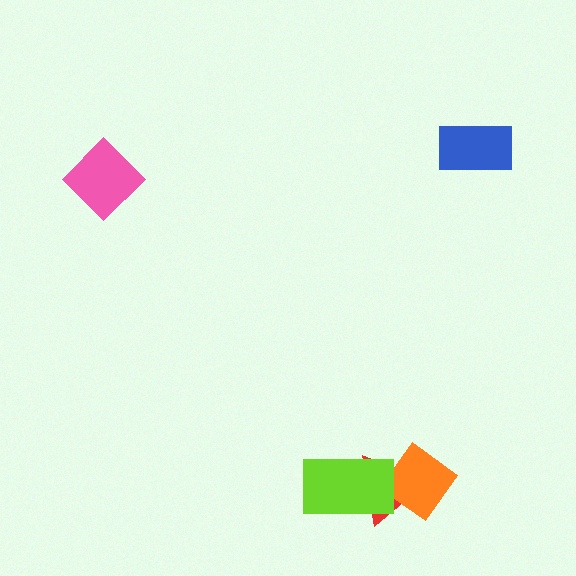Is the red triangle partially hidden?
Yes, it is partially covered by another shape.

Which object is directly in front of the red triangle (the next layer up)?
The orange diamond is directly in front of the red triangle.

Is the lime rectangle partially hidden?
No, no other shape covers it.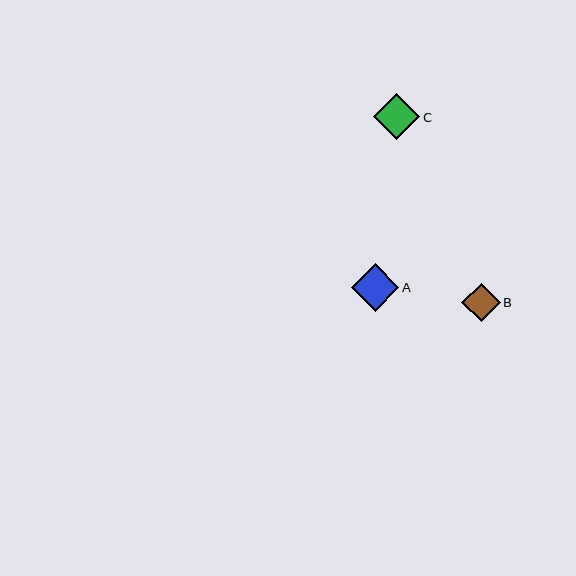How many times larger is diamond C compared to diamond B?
Diamond C is approximately 1.2 times the size of diamond B.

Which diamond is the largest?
Diamond A is the largest with a size of approximately 48 pixels.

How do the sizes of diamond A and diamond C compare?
Diamond A and diamond C are approximately the same size.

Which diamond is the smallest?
Diamond B is the smallest with a size of approximately 38 pixels.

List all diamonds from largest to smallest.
From largest to smallest: A, C, B.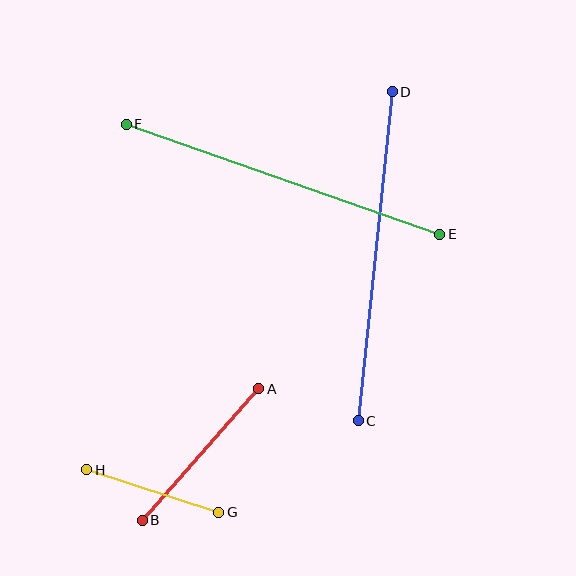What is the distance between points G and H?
The distance is approximately 139 pixels.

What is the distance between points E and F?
The distance is approximately 332 pixels.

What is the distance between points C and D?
The distance is approximately 330 pixels.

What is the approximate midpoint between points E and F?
The midpoint is at approximately (283, 179) pixels.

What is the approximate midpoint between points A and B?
The midpoint is at approximately (200, 455) pixels.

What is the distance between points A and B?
The distance is approximately 175 pixels.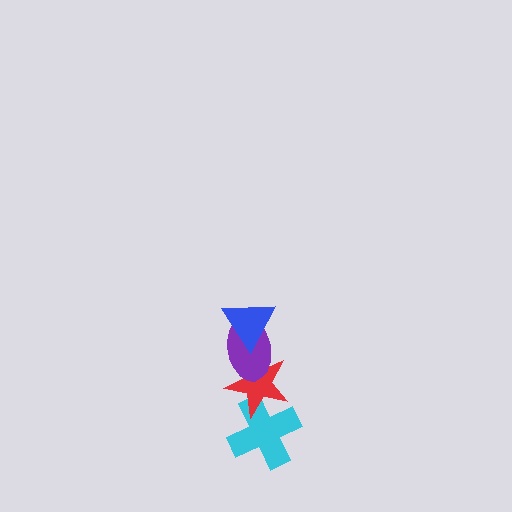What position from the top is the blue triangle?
The blue triangle is 1st from the top.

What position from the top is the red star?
The red star is 3rd from the top.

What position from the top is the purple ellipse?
The purple ellipse is 2nd from the top.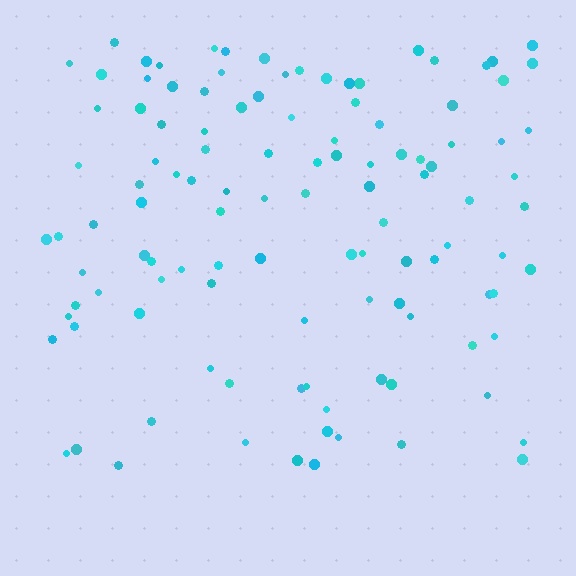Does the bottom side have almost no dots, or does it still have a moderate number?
Still a moderate number, just noticeably fewer than the top.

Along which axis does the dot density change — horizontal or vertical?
Vertical.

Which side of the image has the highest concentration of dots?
The top.